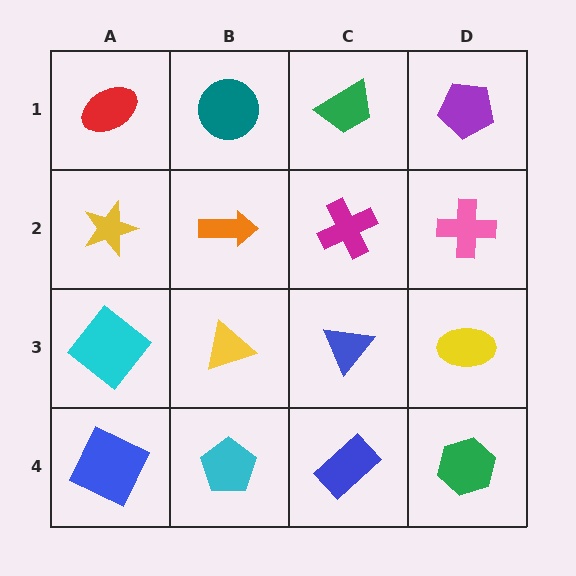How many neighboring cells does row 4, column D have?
2.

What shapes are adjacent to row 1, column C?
A magenta cross (row 2, column C), a teal circle (row 1, column B), a purple pentagon (row 1, column D).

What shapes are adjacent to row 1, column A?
A yellow star (row 2, column A), a teal circle (row 1, column B).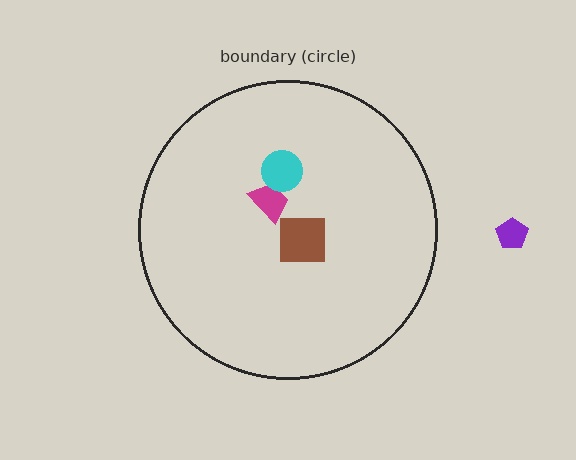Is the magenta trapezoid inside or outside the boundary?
Inside.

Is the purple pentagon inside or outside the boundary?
Outside.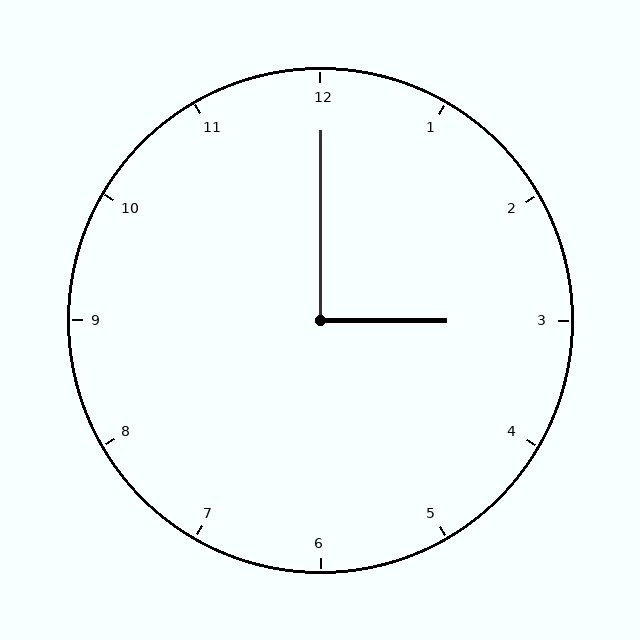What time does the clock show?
3:00.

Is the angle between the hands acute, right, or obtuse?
It is right.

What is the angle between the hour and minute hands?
Approximately 90 degrees.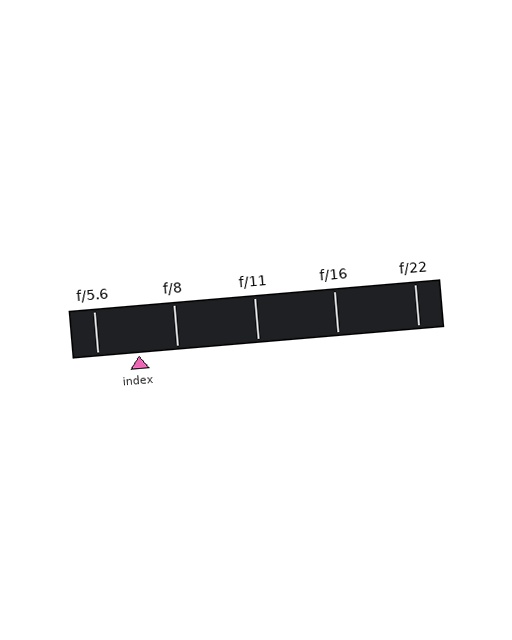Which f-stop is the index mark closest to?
The index mark is closest to f/8.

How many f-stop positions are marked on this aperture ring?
There are 5 f-stop positions marked.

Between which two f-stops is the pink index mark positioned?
The index mark is between f/5.6 and f/8.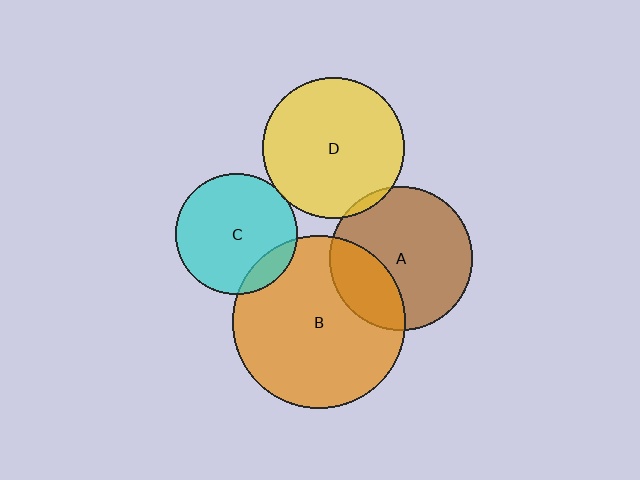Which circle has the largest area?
Circle B (orange).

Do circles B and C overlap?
Yes.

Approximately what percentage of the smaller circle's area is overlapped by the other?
Approximately 15%.